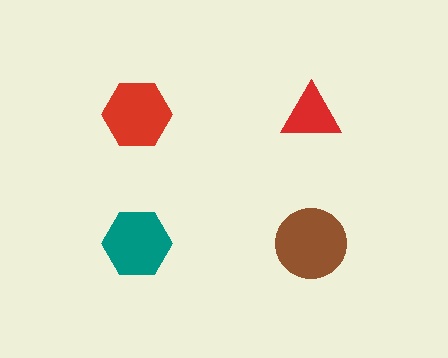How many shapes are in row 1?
2 shapes.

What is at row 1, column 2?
A red triangle.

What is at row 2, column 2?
A brown circle.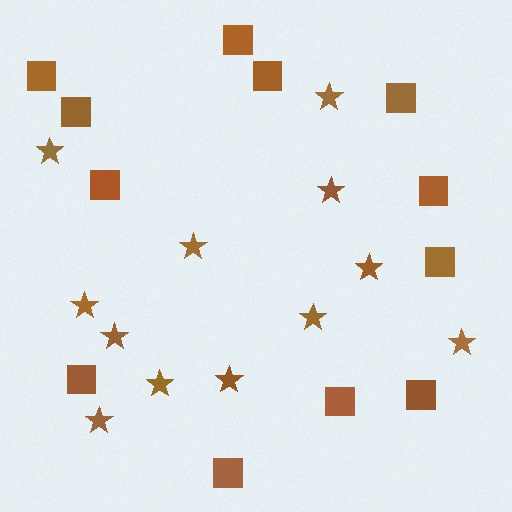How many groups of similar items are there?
There are 2 groups: one group of stars (12) and one group of squares (12).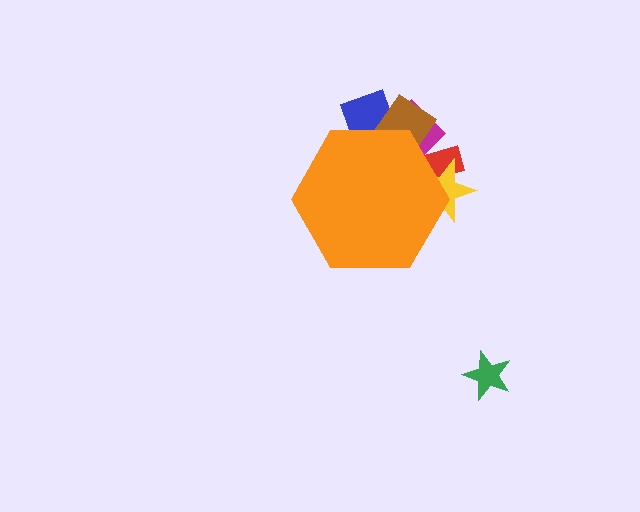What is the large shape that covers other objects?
An orange hexagon.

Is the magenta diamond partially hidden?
Yes, the magenta diamond is partially hidden behind the orange hexagon.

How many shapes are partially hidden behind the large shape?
5 shapes are partially hidden.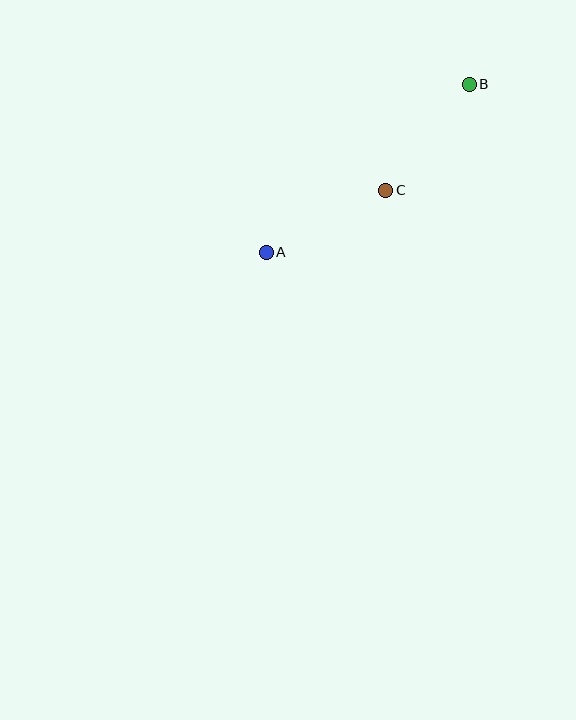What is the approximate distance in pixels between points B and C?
The distance between B and C is approximately 135 pixels.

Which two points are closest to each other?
Points A and C are closest to each other.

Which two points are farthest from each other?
Points A and B are farthest from each other.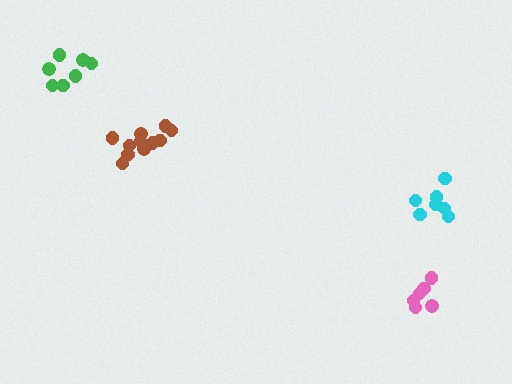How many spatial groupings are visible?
There are 4 spatial groupings.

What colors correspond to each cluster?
The clusters are colored: pink, brown, green, cyan.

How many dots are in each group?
Group 1: 6 dots, Group 2: 11 dots, Group 3: 7 dots, Group 4: 7 dots (31 total).